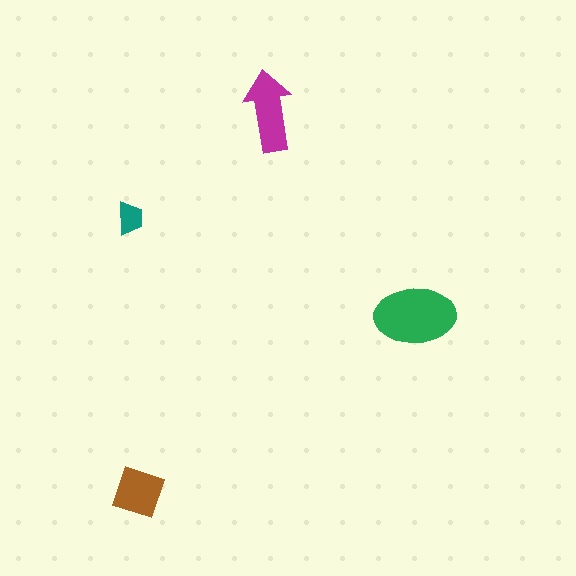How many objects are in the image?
There are 4 objects in the image.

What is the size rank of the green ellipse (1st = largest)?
1st.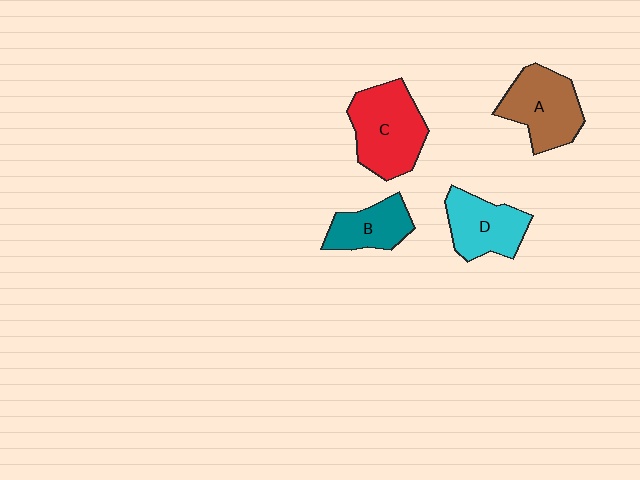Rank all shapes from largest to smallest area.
From largest to smallest: C (red), A (brown), D (cyan), B (teal).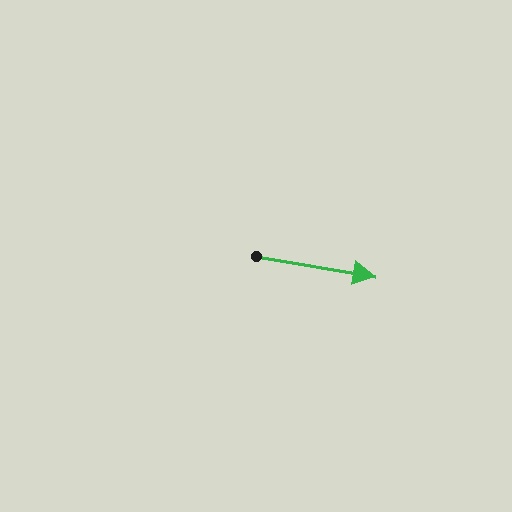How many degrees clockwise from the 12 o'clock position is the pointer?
Approximately 100 degrees.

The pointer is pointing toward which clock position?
Roughly 3 o'clock.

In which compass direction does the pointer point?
East.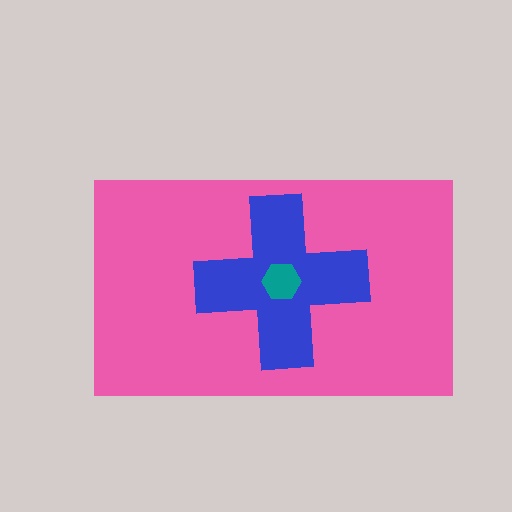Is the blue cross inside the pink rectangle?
Yes.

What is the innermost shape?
The teal hexagon.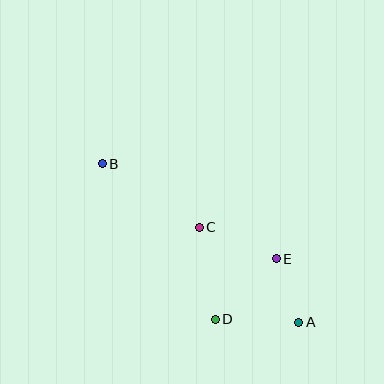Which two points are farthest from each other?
Points A and B are farthest from each other.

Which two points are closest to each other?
Points A and E are closest to each other.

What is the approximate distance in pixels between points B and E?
The distance between B and E is approximately 198 pixels.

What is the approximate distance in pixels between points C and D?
The distance between C and D is approximately 93 pixels.